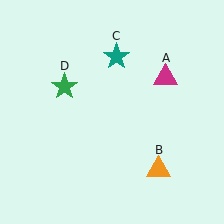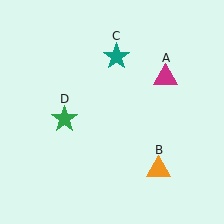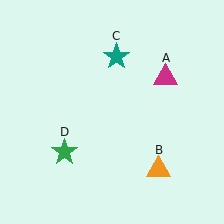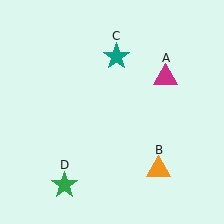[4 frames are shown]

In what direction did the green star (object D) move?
The green star (object D) moved down.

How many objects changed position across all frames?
1 object changed position: green star (object D).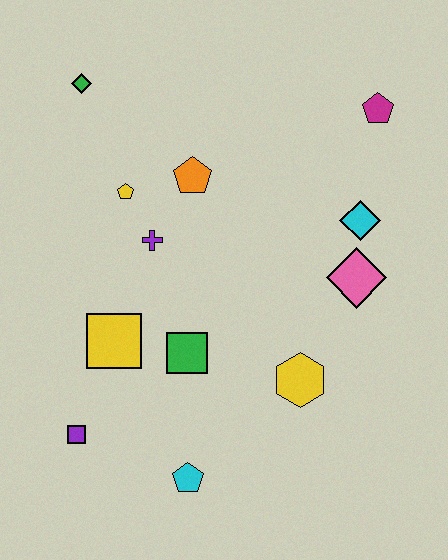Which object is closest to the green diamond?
The yellow pentagon is closest to the green diamond.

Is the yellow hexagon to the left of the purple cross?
No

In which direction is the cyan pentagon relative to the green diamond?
The cyan pentagon is below the green diamond.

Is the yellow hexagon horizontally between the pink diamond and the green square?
Yes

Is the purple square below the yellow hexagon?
Yes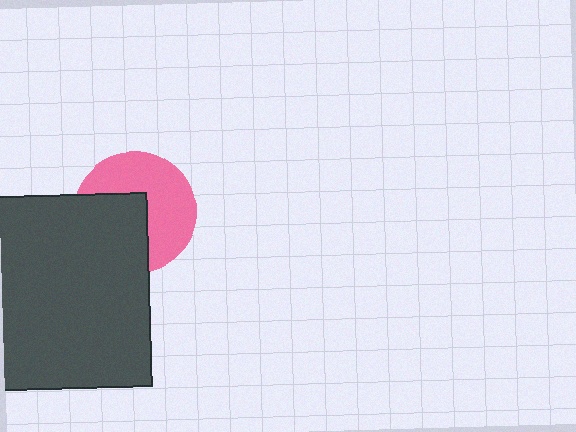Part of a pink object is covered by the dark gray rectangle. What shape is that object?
It is a circle.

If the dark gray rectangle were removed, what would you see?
You would see the complete pink circle.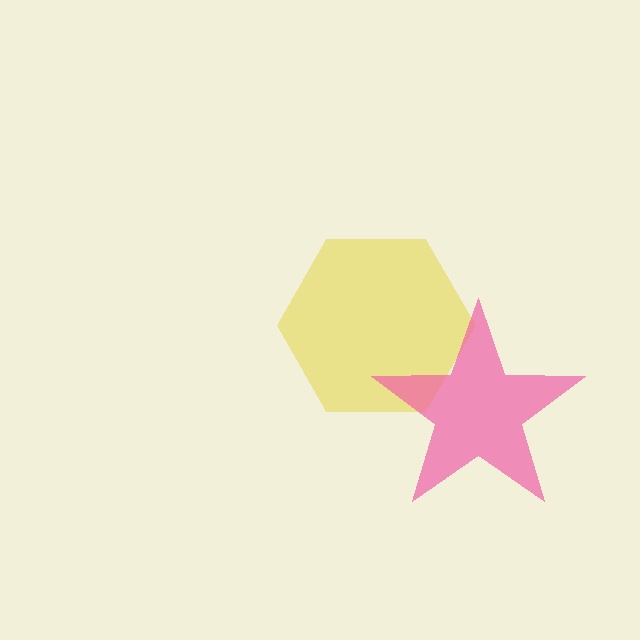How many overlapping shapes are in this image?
There are 2 overlapping shapes in the image.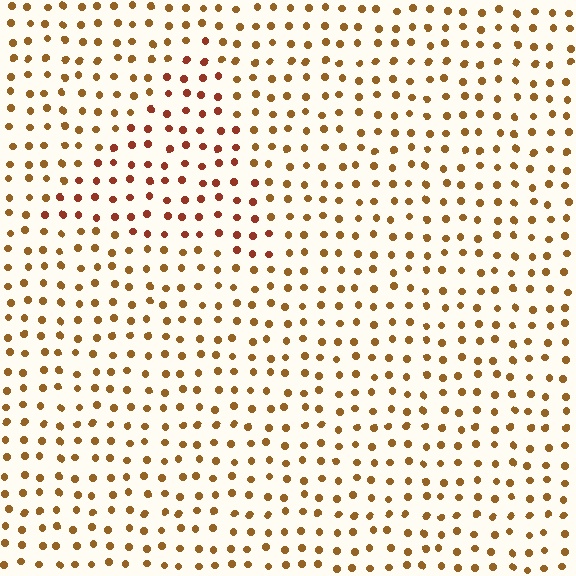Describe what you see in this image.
The image is filled with small brown elements in a uniform arrangement. A triangle-shaped region is visible where the elements are tinted to a slightly different hue, forming a subtle color boundary.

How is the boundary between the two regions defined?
The boundary is defined purely by a slight shift in hue (about 25 degrees). Spacing, size, and orientation are identical on both sides.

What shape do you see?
I see a triangle.